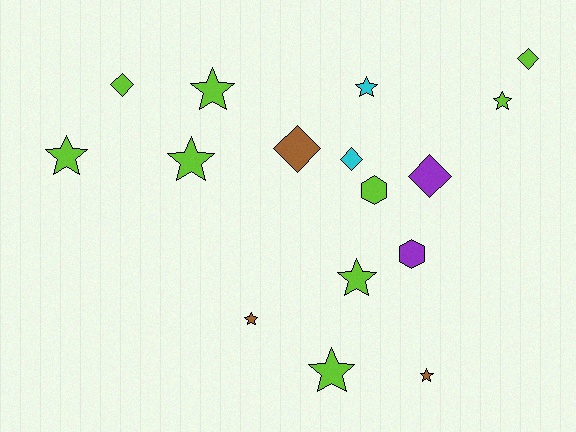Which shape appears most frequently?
Star, with 9 objects.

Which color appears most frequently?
Lime, with 9 objects.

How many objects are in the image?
There are 16 objects.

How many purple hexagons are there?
There is 1 purple hexagon.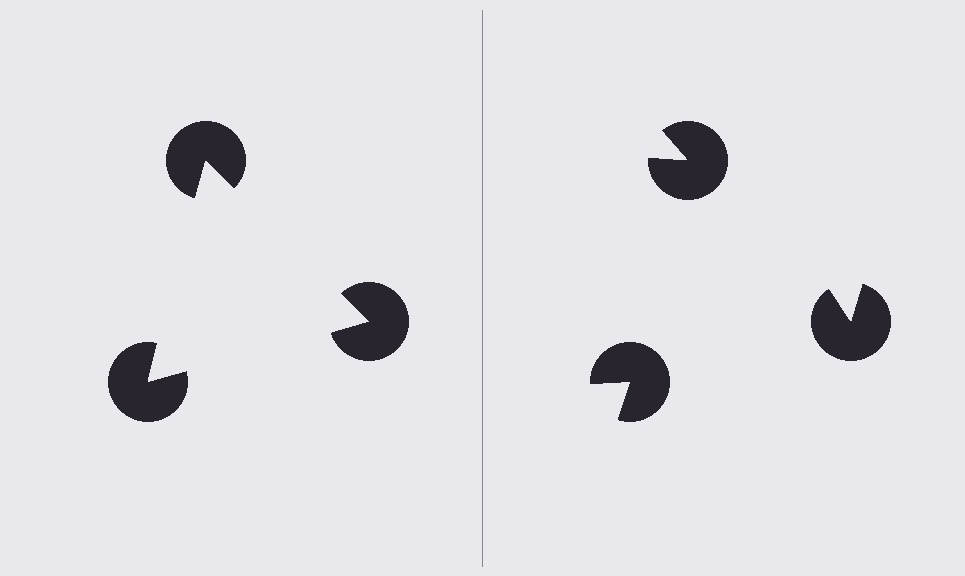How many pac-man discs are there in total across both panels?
6 — 3 on each side.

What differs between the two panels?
The pac-man discs are positioned identically on both sides; only the wedge orientations differ. On the left they align to a triangle; on the right they are misaligned.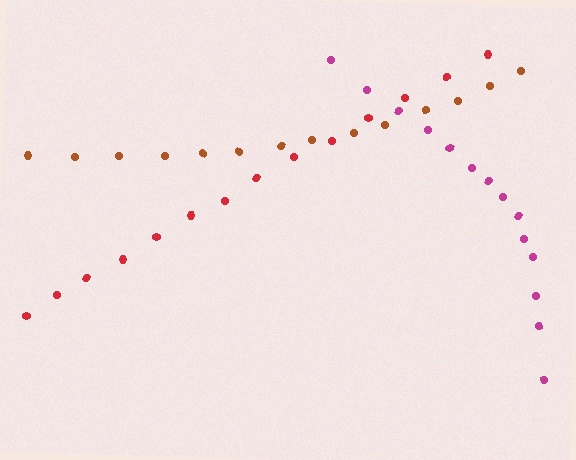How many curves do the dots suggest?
There are 3 distinct paths.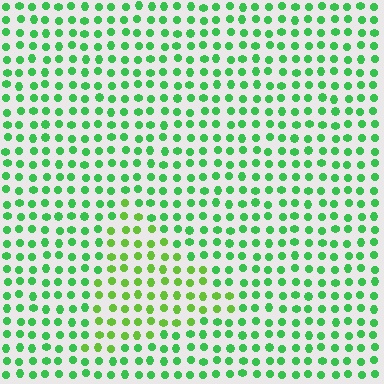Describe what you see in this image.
The image is filled with small green elements in a uniform arrangement. A triangle-shaped region is visible where the elements are tinted to a slightly different hue, forming a subtle color boundary.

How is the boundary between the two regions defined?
The boundary is defined purely by a slight shift in hue (about 29 degrees). Spacing, size, and orientation are identical on both sides.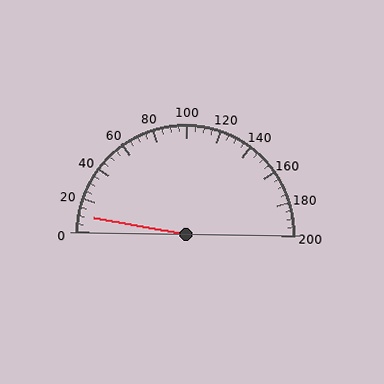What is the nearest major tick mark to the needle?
The nearest major tick mark is 0.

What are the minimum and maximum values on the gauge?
The gauge ranges from 0 to 200.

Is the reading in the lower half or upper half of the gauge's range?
The reading is in the lower half of the range (0 to 200).